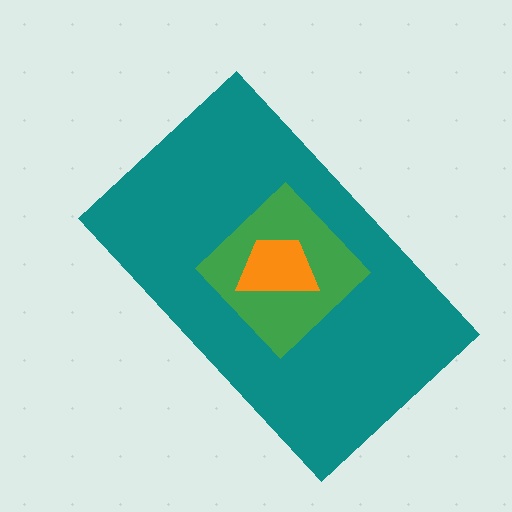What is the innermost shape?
The orange trapezoid.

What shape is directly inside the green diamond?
The orange trapezoid.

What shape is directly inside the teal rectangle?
The green diamond.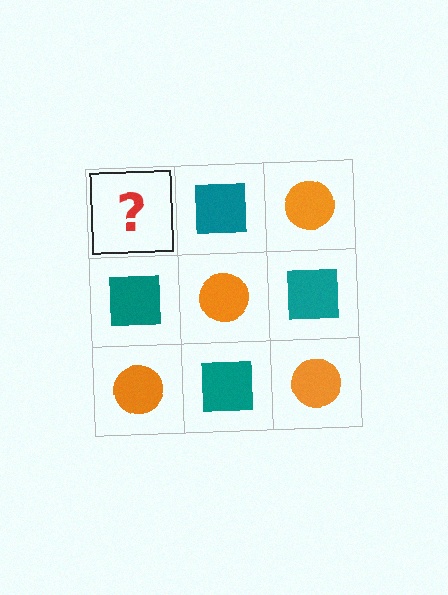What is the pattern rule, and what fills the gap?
The rule is that it alternates orange circle and teal square in a checkerboard pattern. The gap should be filled with an orange circle.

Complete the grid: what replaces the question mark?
The question mark should be replaced with an orange circle.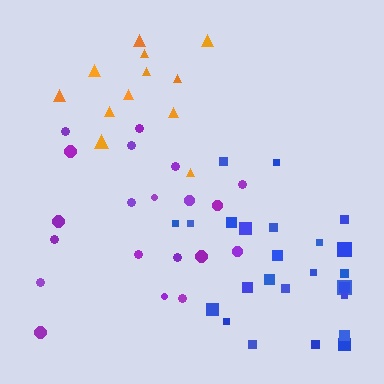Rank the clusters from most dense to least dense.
blue, purple, orange.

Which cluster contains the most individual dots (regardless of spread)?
Blue (25).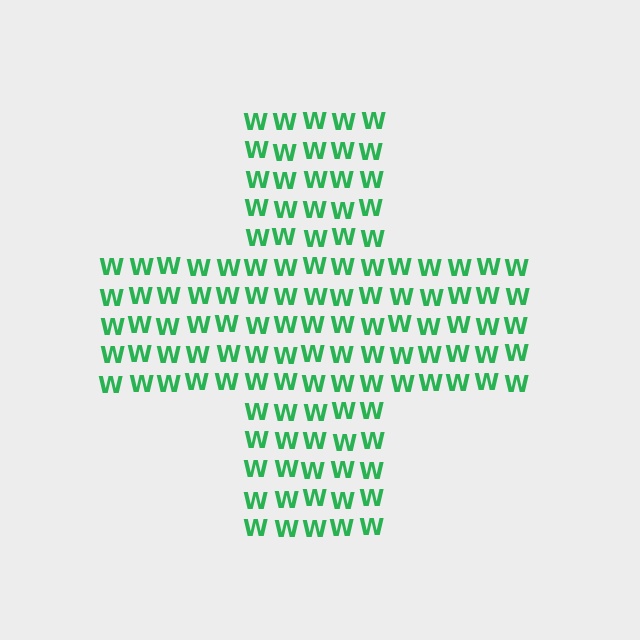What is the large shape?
The large shape is a cross.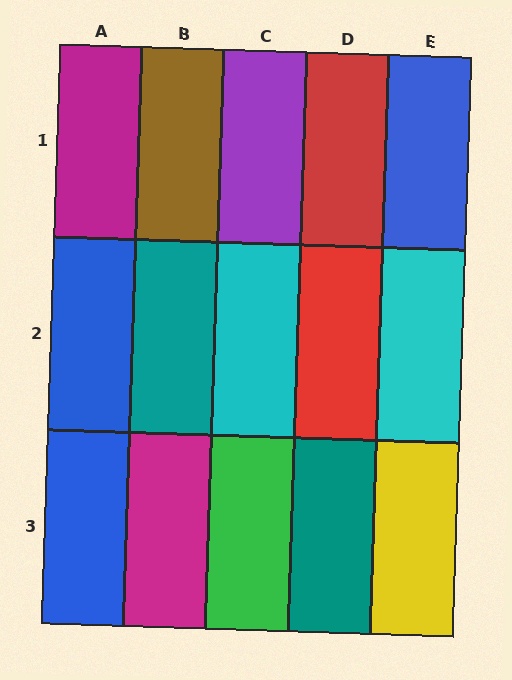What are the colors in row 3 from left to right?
Blue, magenta, green, teal, yellow.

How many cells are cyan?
2 cells are cyan.